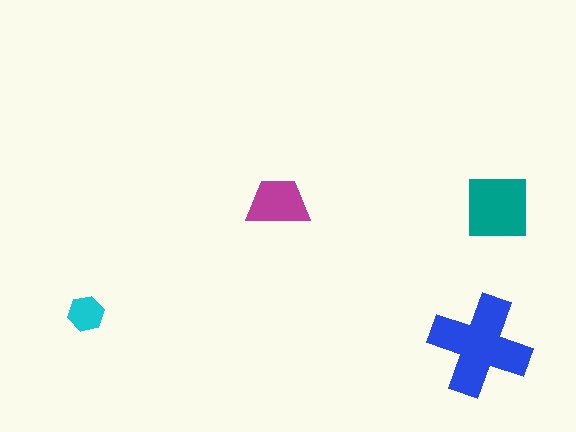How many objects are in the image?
There are 4 objects in the image.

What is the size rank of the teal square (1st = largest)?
2nd.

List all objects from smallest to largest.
The cyan hexagon, the magenta trapezoid, the teal square, the blue cross.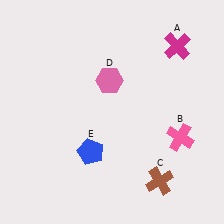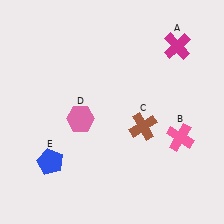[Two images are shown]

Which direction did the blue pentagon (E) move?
The blue pentagon (E) moved left.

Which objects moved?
The objects that moved are: the brown cross (C), the pink hexagon (D), the blue pentagon (E).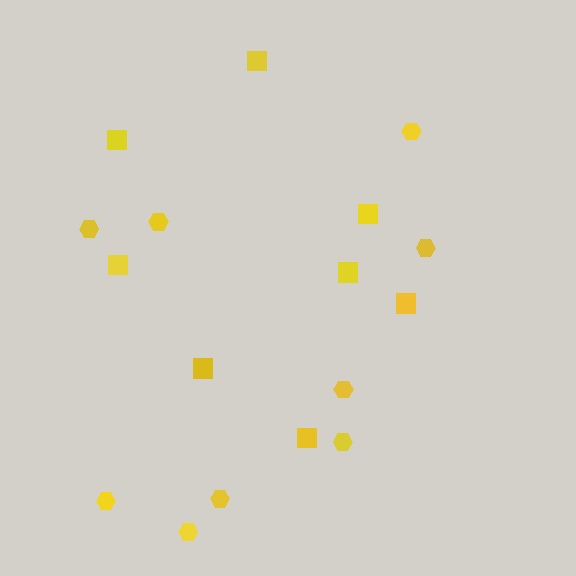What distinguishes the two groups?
There are 2 groups: one group of squares (8) and one group of hexagons (9).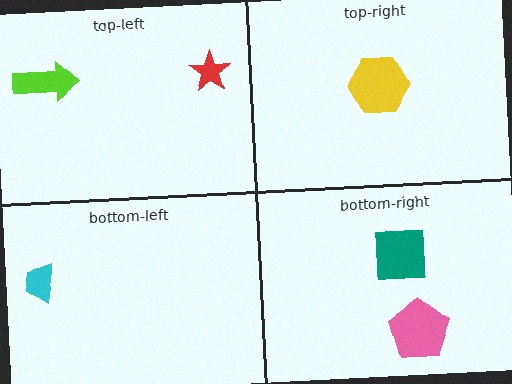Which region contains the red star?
The top-left region.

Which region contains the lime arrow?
The top-left region.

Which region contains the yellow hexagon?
The top-right region.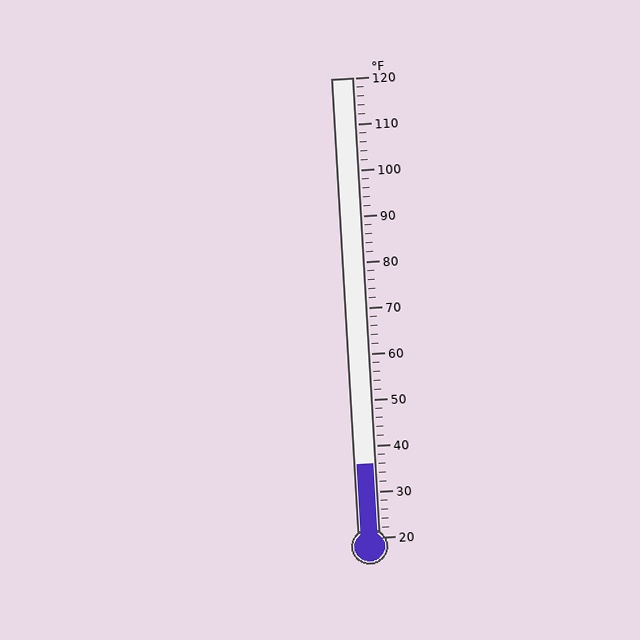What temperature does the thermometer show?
The thermometer shows approximately 36°F.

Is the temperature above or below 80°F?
The temperature is below 80°F.